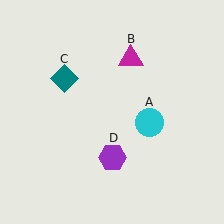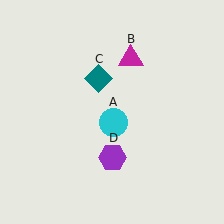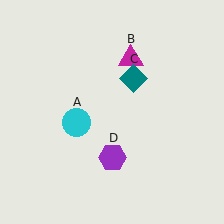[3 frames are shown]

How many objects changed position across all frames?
2 objects changed position: cyan circle (object A), teal diamond (object C).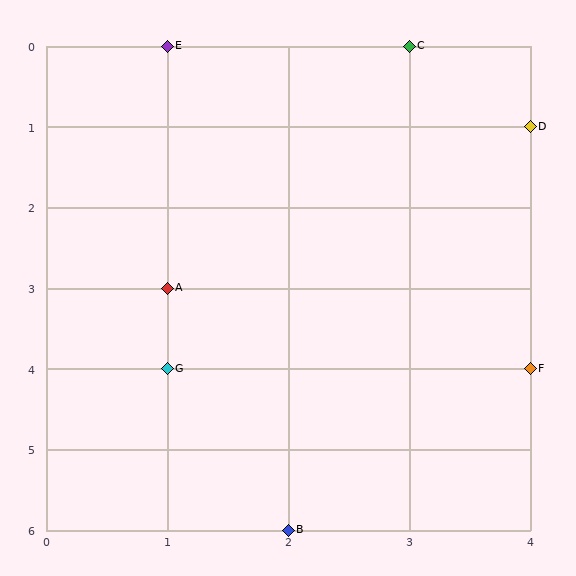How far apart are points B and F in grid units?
Points B and F are 2 columns and 2 rows apart (about 2.8 grid units diagonally).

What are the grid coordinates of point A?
Point A is at grid coordinates (1, 3).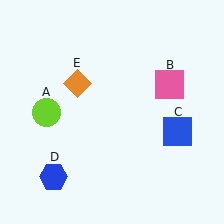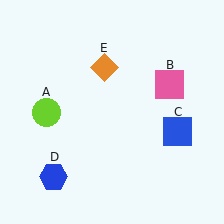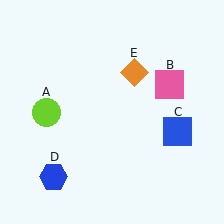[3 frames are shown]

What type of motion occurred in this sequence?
The orange diamond (object E) rotated clockwise around the center of the scene.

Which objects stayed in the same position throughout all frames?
Lime circle (object A) and pink square (object B) and blue square (object C) and blue hexagon (object D) remained stationary.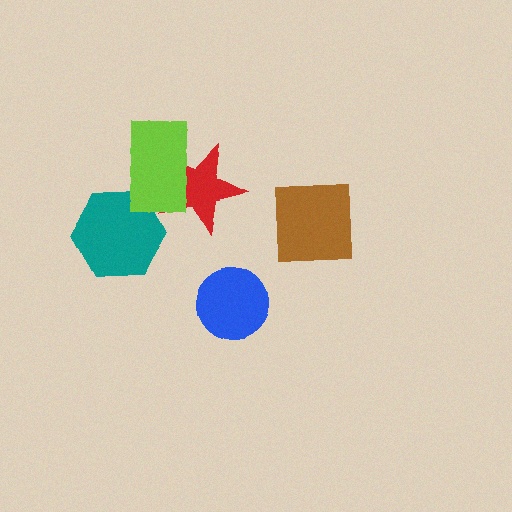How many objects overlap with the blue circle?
0 objects overlap with the blue circle.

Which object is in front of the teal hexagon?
The lime rectangle is in front of the teal hexagon.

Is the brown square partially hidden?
No, no other shape covers it.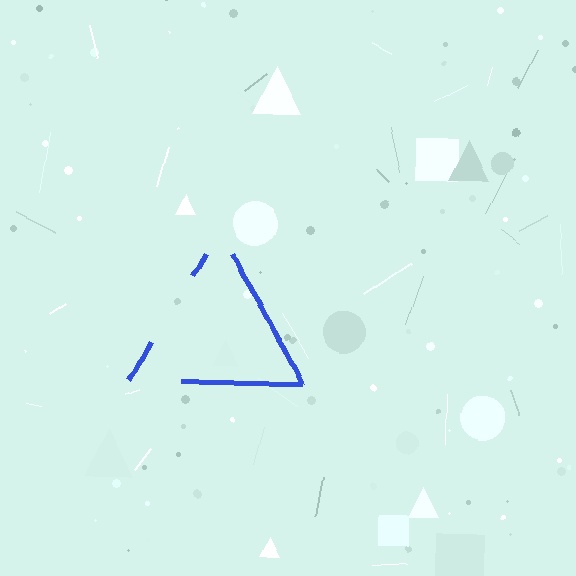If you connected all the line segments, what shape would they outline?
They would outline a triangle.